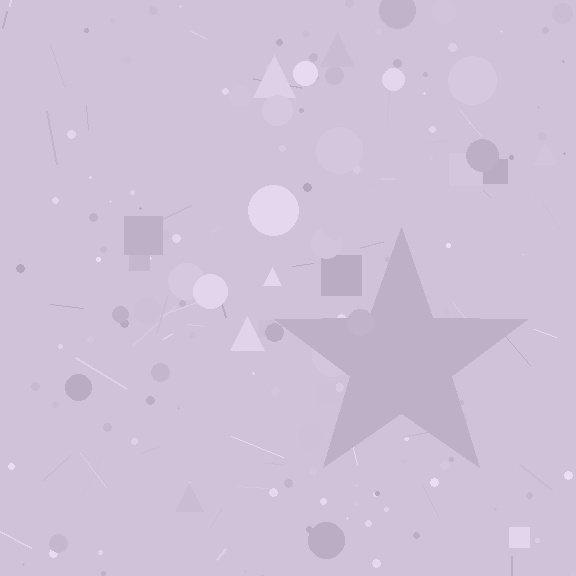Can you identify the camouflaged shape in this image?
The camouflaged shape is a star.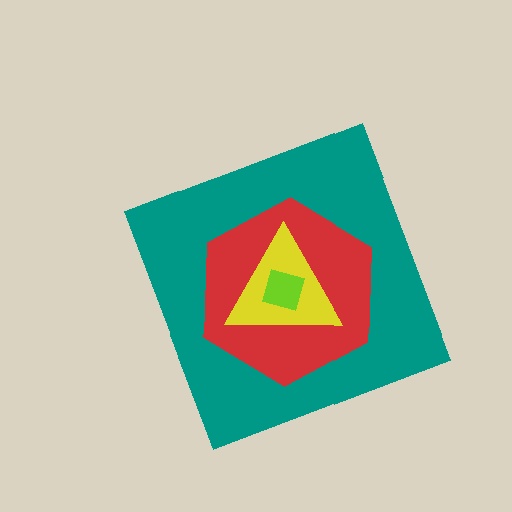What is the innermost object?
The lime square.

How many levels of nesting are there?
4.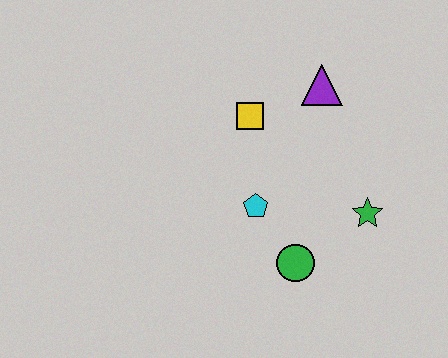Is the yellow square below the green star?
No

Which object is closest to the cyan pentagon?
The green circle is closest to the cyan pentagon.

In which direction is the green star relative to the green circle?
The green star is to the right of the green circle.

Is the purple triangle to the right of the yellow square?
Yes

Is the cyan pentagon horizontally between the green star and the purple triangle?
No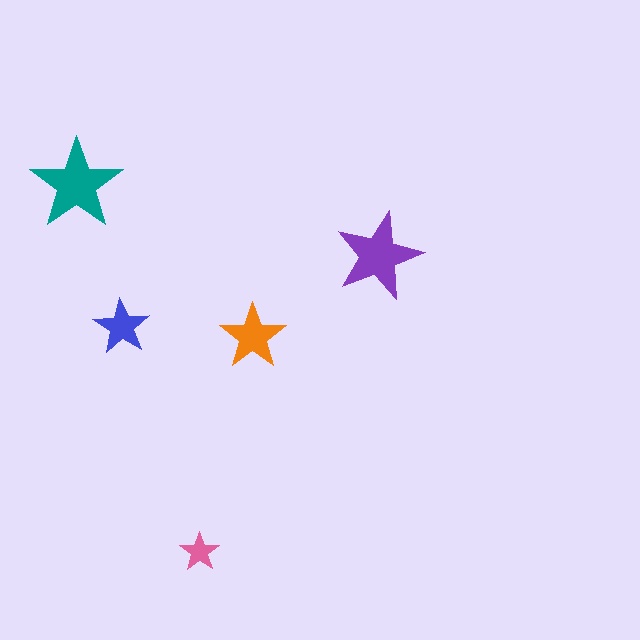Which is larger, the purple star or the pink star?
The purple one.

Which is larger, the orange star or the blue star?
The orange one.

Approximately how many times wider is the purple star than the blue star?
About 1.5 times wider.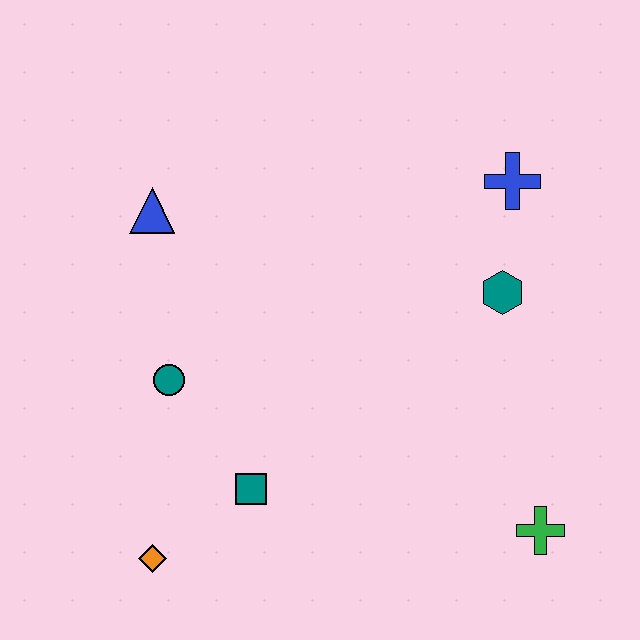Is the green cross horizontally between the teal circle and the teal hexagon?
No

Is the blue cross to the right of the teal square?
Yes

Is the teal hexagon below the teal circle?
No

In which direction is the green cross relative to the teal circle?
The green cross is to the right of the teal circle.